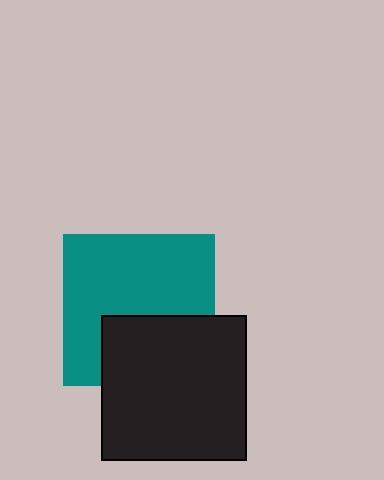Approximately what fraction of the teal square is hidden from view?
Roughly 35% of the teal square is hidden behind the black square.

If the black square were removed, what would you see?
You would see the complete teal square.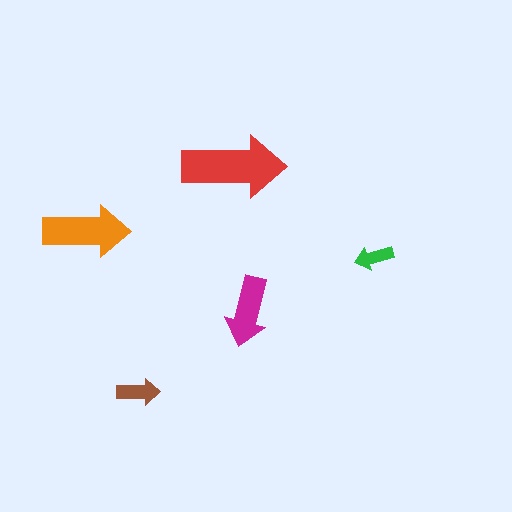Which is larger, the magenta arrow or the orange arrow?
The orange one.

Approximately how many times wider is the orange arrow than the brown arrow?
About 2 times wider.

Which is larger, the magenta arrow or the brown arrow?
The magenta one.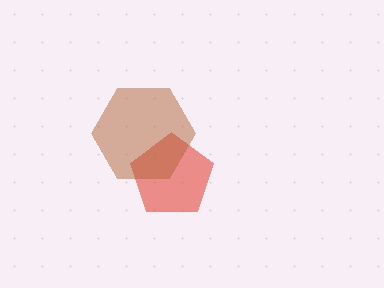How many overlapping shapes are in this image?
There are 2 overlapping shapes in the image.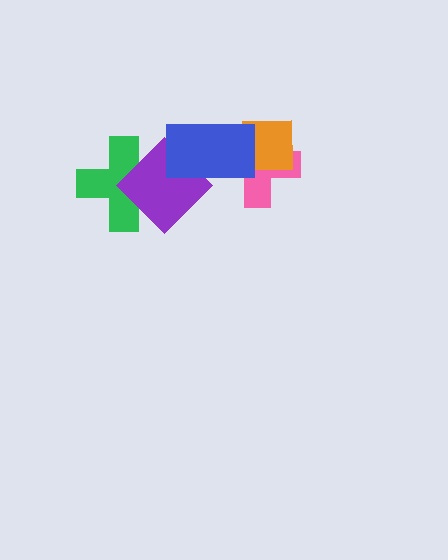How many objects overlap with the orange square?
2 objects overlap with the orange square.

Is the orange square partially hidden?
Yes, it is partially covered by another shape.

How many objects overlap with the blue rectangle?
3 objects overlap with the blue rectangle.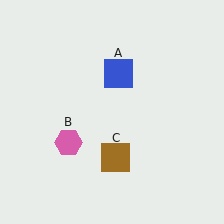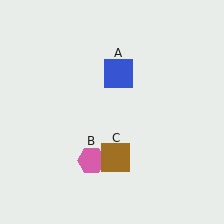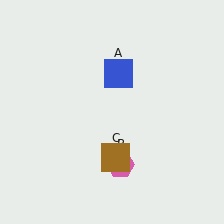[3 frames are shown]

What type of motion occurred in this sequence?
The pink hexagon (object B) rotated counterclockwise around the center of the scene.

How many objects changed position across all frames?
1 object changed position: pink hexagon (object B).